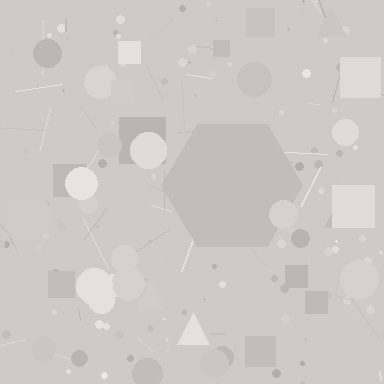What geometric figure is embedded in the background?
A hexagon is embedded in the background.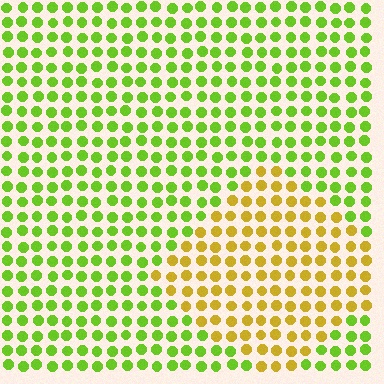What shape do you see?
I see a diamond.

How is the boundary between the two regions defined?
The boundary is defined purely by a slight shift in hue (about 46 degrees). Spacing, size, and orientation are identical on both sides.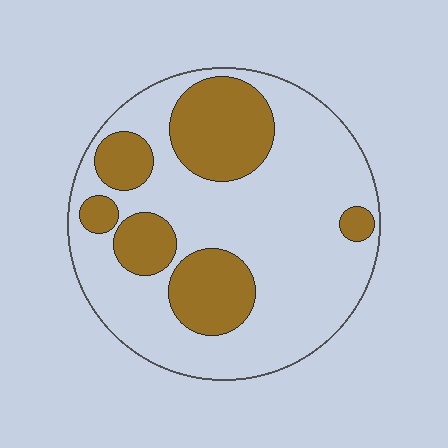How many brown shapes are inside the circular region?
6.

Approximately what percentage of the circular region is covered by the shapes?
Approximately 30%.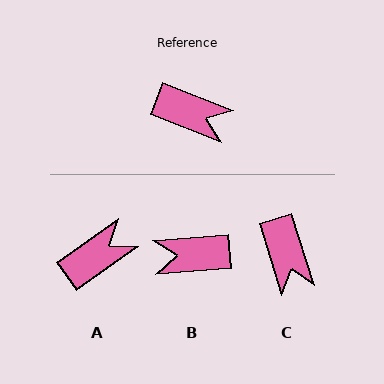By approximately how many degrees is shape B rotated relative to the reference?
Approximately 154 degrees clockwise.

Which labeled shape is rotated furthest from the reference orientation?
B, about 154 degrees away.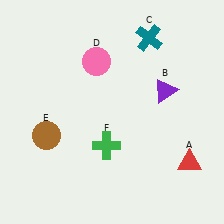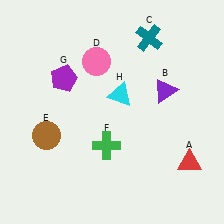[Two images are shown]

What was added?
A purple pentagon (G), a cyan triangle (H) were added in Image 2.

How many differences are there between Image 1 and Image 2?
There are 2 differences between the two images.